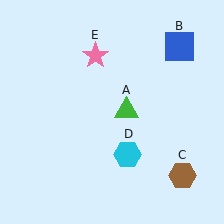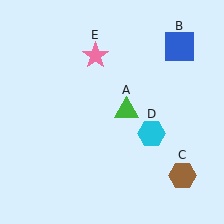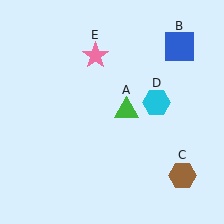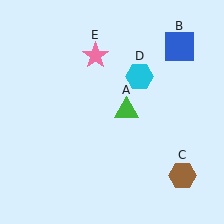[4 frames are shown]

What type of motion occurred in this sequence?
The cyan hexagon (object D) rotated counterclockwise around the center of the scene.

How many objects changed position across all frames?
1 object changed position: cyan hexagon (object D).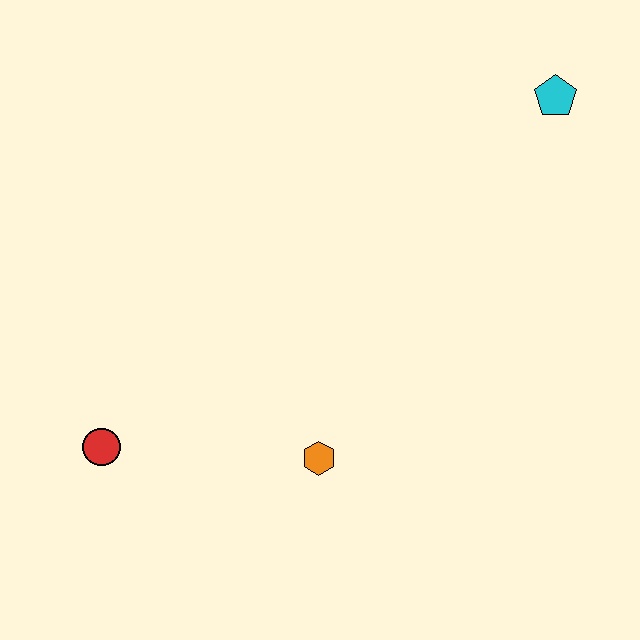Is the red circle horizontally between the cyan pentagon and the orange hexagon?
No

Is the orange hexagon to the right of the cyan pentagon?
No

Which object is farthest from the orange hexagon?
The cyan pentagon is farthest from the orange hexagon.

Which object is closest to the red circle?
The orange hexagon is closest to the red circle.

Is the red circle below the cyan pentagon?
Yes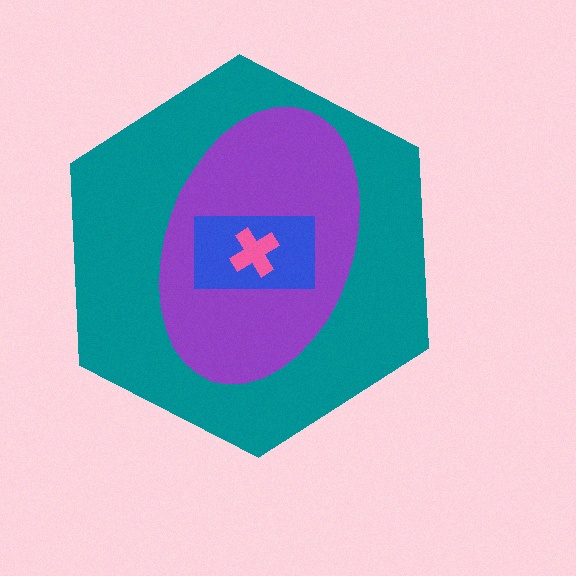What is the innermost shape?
The pink cross.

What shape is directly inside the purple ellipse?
The blue rectangle.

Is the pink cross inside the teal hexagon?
Yes.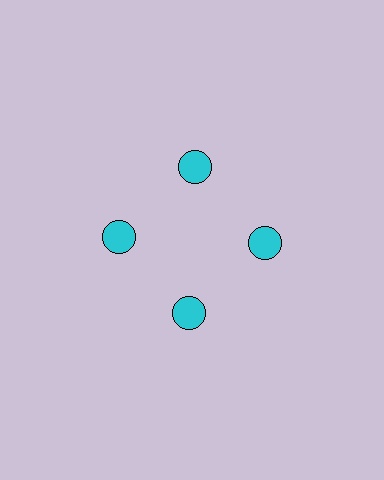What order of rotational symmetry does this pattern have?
This pattern has 4-fold rotational symmetry.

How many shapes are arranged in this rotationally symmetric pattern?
There are 4 shapes, arranged in 4 groups of 1.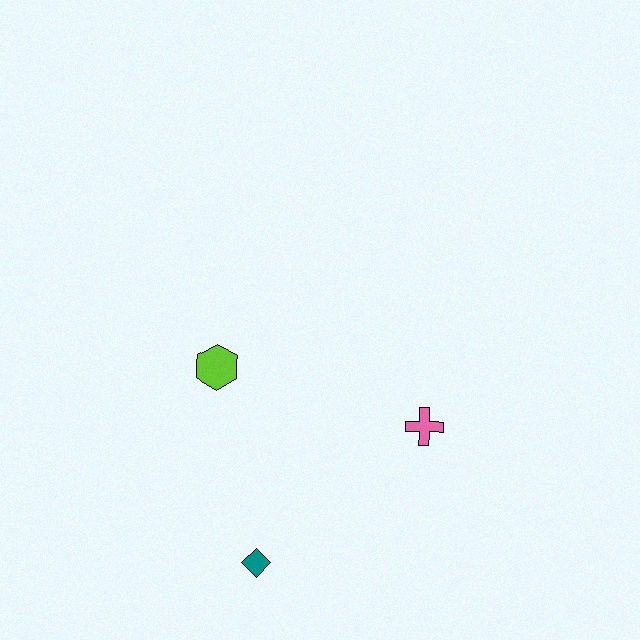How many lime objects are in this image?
There is 1 lime object.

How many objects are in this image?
There are 3 objects.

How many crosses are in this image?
There is 1 cross.